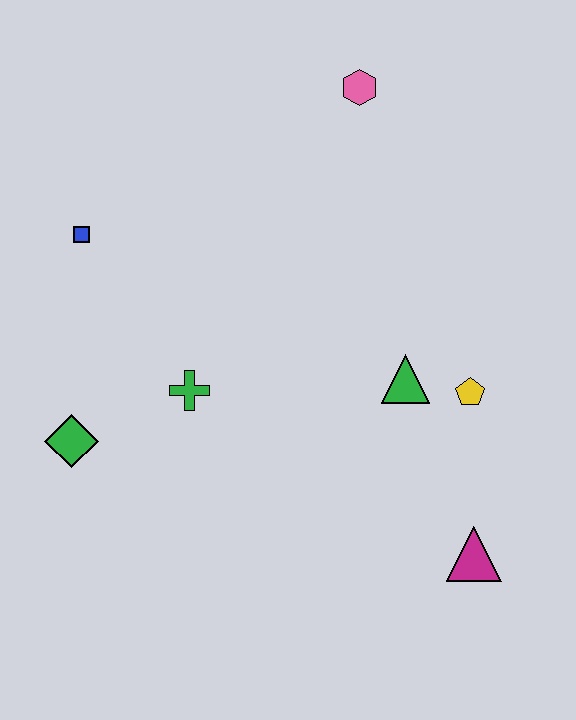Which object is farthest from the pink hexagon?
The magenta triangle is farthest from the pink hexagon.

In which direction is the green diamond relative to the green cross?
The green diamond is to the left of the green cross.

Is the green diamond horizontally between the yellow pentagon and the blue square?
No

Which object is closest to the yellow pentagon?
The green triangle is closest to the yellow pentagon.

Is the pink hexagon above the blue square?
Yes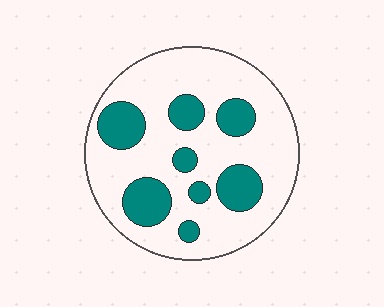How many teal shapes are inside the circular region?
8.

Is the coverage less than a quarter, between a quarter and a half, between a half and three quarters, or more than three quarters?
Between a quarter and a half.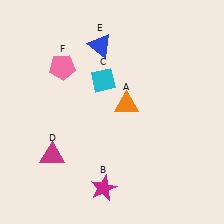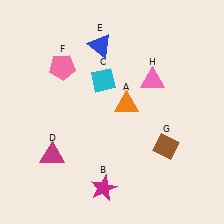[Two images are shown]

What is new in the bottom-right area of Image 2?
A brown diamond (G) was added in the bottom-right area of Image 2.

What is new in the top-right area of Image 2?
A pink triangle (H) was added in the top-right area of Image 2.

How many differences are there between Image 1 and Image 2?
There are 2 differences between the two images.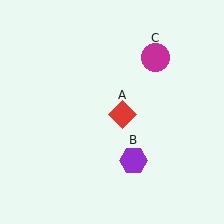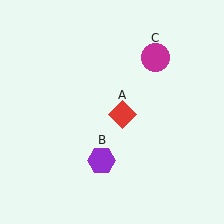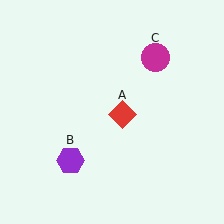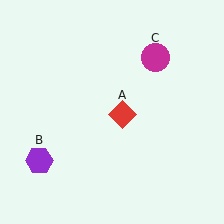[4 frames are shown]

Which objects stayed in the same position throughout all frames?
Red diamond (object A) and magenta circle (object C) remained stationary.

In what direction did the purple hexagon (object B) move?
The purple hexagon (object B) moved left.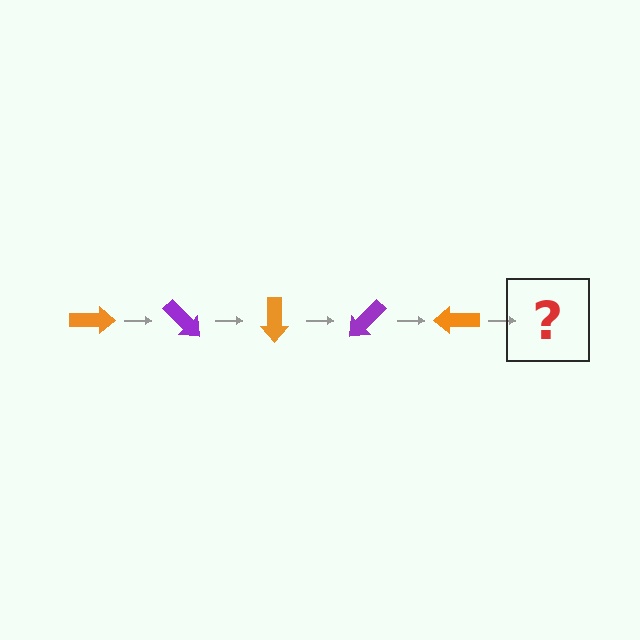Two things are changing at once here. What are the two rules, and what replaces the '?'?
The two rules are that it rotates 45 degrees each step and the color cycles through orange and purple. The '?' should be a purple arrow, rotated 225 degrees from the start.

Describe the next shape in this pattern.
It should be a purple arrow, rotated 225 degrees from the start.